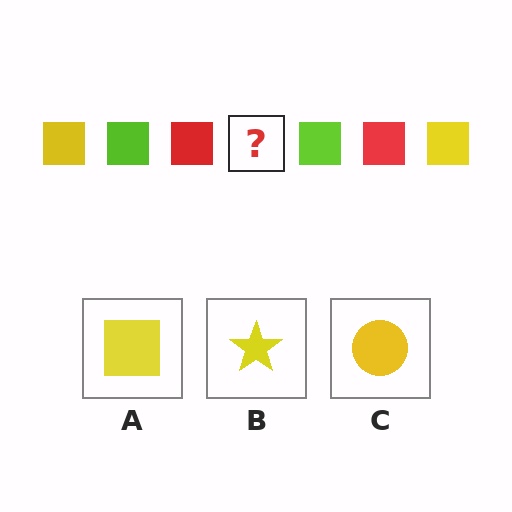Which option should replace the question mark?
Option A.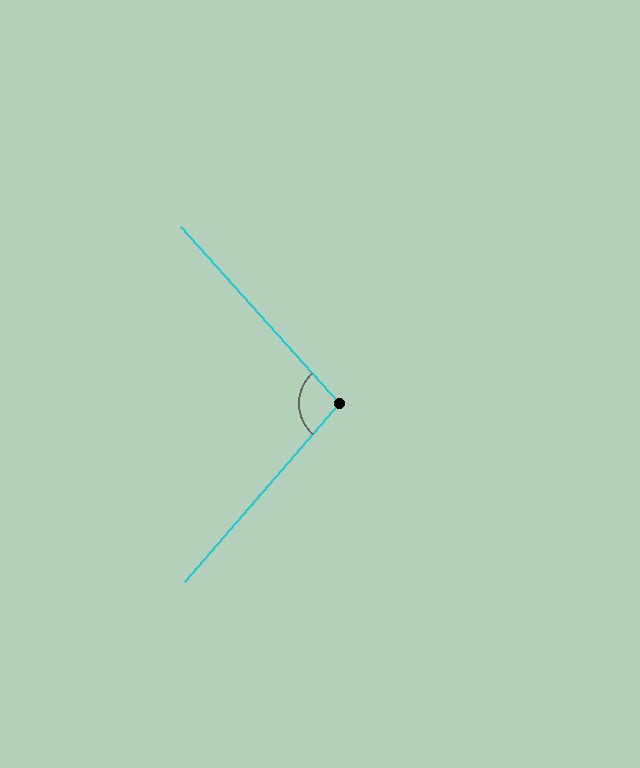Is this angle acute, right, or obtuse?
It is obtuse.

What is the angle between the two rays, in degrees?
Approximately 97 degrees.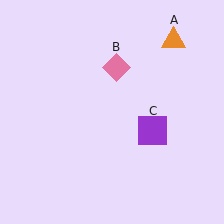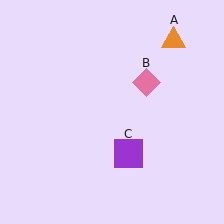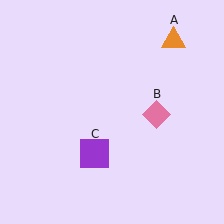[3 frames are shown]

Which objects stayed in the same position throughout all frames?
Orange triangle (object A) remained stationary.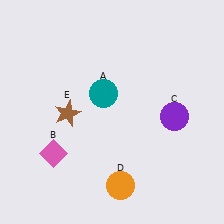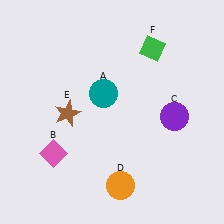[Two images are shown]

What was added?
A green diamond (F) was added in Image 2.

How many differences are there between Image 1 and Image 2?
There is 1 difference between the two images.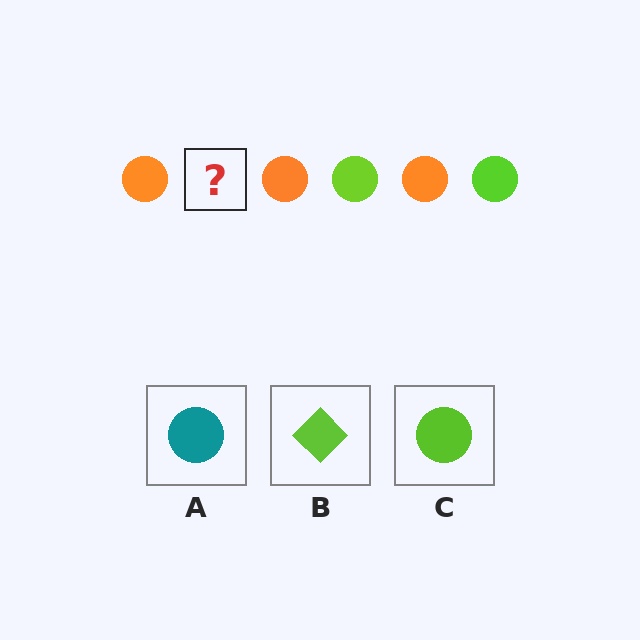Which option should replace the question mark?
Option C.